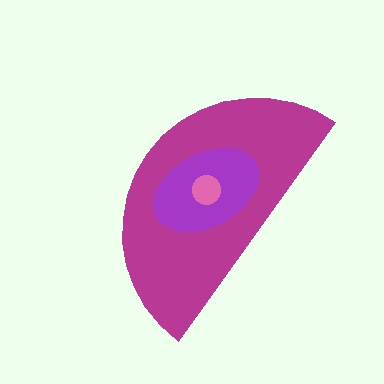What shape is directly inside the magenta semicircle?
The purple ellipse.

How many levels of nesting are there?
3.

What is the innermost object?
The pink circle.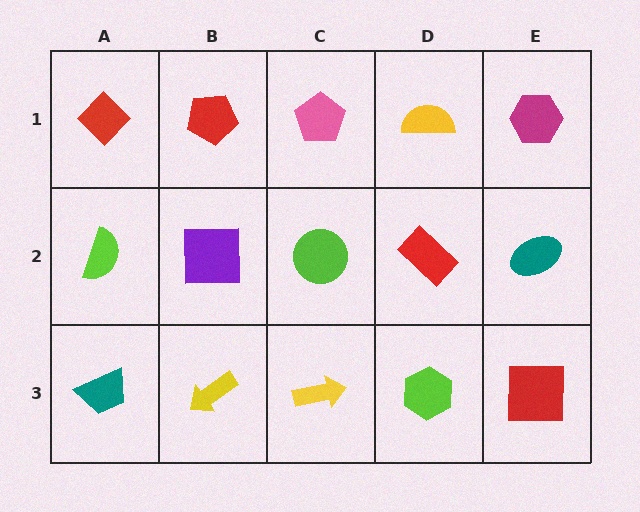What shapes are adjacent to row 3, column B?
A purple square (row 2, column B), a teal trapezoid (row 3, column A), a yellow arrow (row 3, column C).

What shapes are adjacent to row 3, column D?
A red rectangle (row 2, column D), a yellow arrow (row 3, column C), a red square (row 3, column E).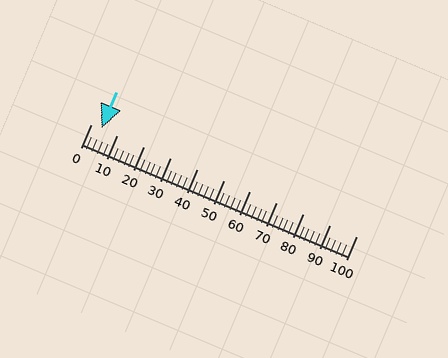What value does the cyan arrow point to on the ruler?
The cyan arrow points to approximately 4.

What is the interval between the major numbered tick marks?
The major tick marks are spaced 10 units apart.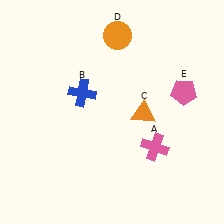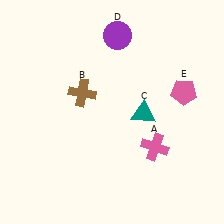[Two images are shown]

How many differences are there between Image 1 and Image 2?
There are 3 differences between the two images.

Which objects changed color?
B changed from blue to brown. C changed from orange to teal. D changed from orange to purple.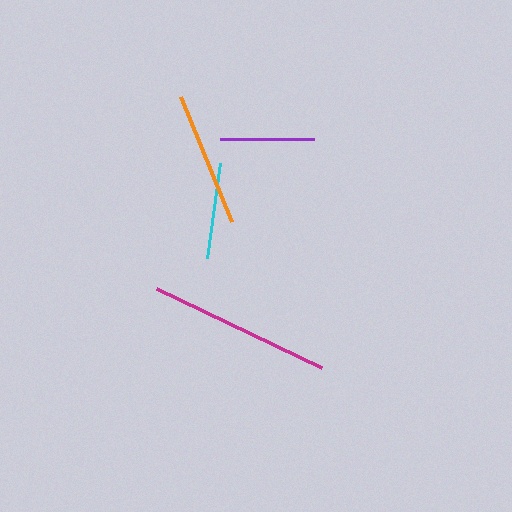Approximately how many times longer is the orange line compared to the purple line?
The orange line is approximately 1.4 times the length of the purple line.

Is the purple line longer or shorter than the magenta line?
The magenta line is longer than the purple line.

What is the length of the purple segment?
The purple segment is approximately 94 pixels long.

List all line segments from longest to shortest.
From longest to shortest: magenta, orange, cyan, purple.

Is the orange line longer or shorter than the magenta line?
The magenta line is longer than the orange line.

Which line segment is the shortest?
The purple line is the shortest at approximately 94 pixels.